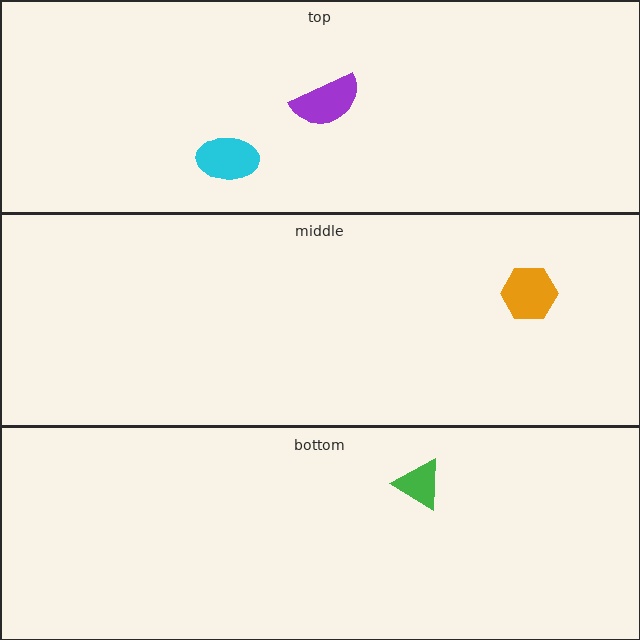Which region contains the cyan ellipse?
The top region.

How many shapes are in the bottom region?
1.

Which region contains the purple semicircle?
The top region.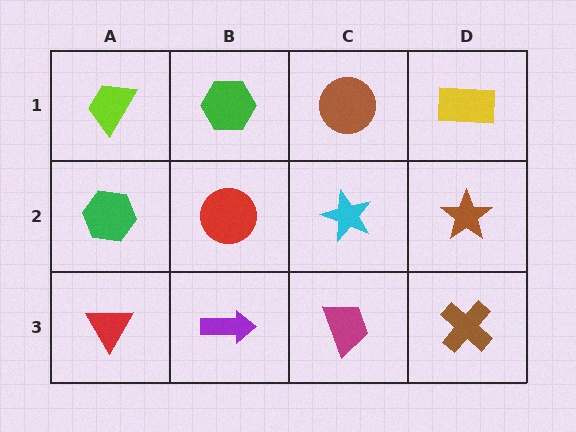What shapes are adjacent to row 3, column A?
A green hexagon (row 2, column A), a purple arrow (row 3, column B).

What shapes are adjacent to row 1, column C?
A cyan star (row 2, column C), a green hexagon (row 1, column B), a yellow rectangle (row 1, column D).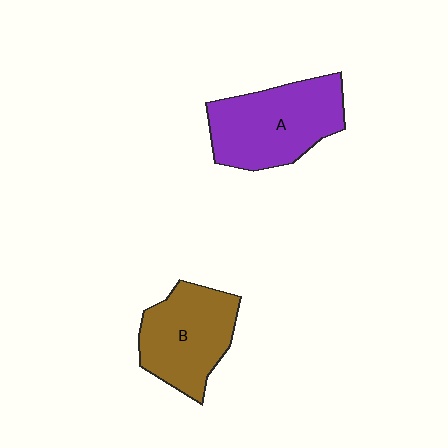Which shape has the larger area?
Shape A (purple).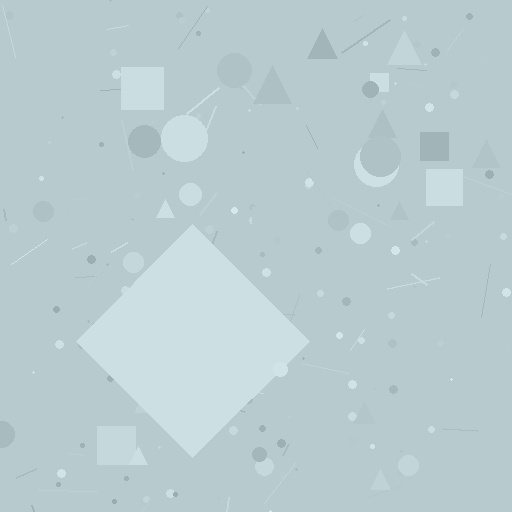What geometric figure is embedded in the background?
A diamond is embedded in the background.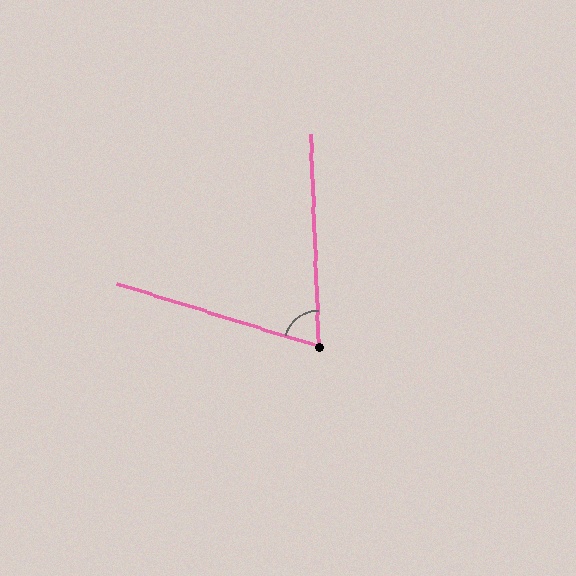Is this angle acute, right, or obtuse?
It is acute.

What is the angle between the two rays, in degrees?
Approximately 70 degrees.